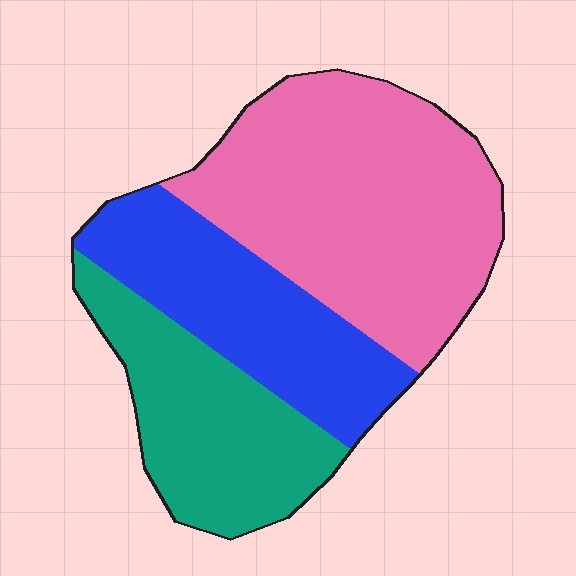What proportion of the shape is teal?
Teal takes up about one quarter (1/4) of the shape.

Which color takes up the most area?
Pink, at roughly 45%.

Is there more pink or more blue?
Pink.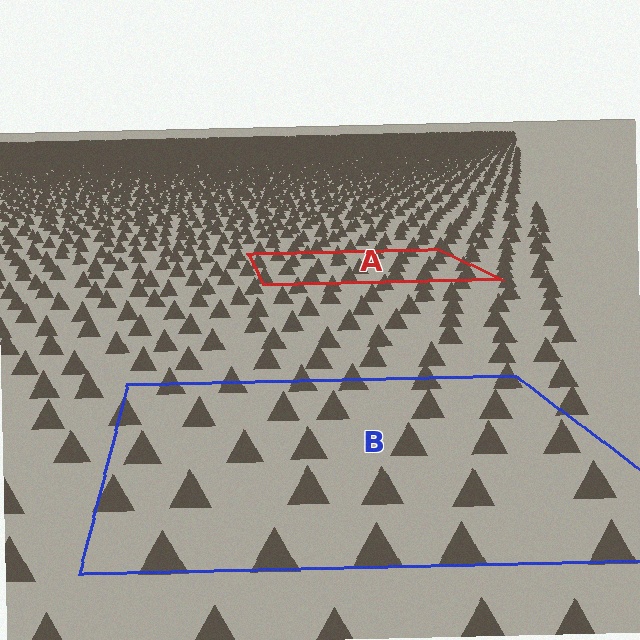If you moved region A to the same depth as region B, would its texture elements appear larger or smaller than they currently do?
They would appear larger. At a closer depth, the same texture elements are projected at a bigger on-screen size.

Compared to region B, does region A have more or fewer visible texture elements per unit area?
Region A has more texture elements per unit area — they are packed more densely because it is farther away.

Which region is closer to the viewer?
Region B is closer. The texture elements there are larger and more spread out.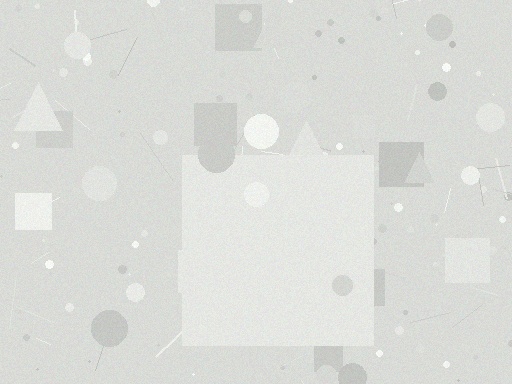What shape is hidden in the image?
A square is hidden in the image.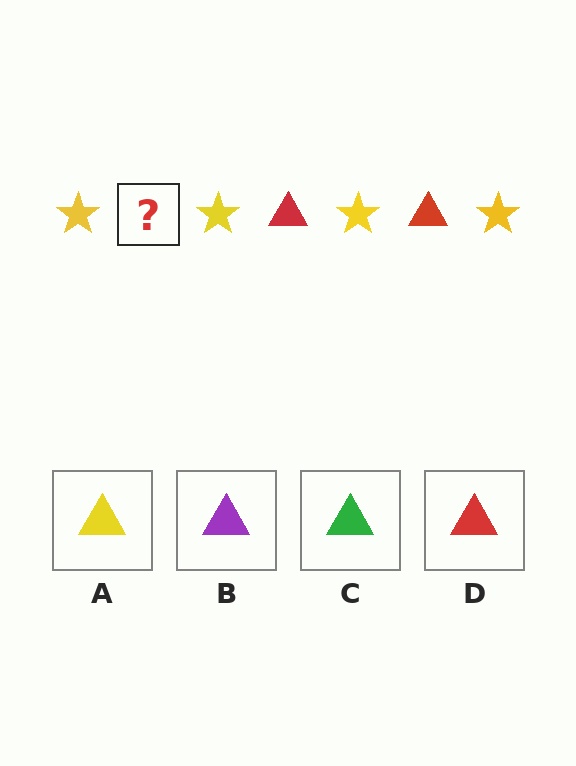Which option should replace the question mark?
Option D.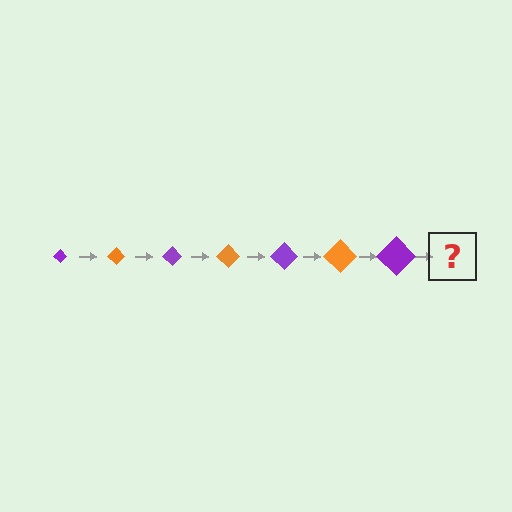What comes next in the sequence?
The next element should be an orange diamond, larger than the previous one.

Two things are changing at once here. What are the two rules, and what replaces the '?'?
The two rules are that the diamond grows larger each step and the color cycles through purple and orange. The '?' should be an orange diamond, larger than the previous one.